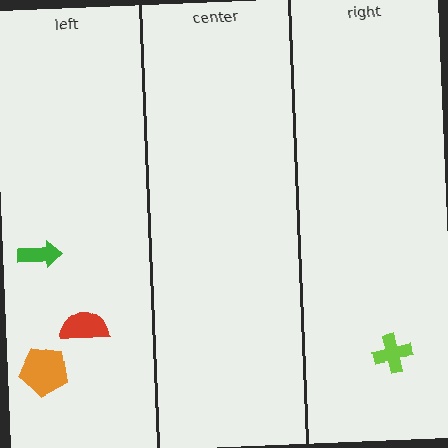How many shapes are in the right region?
1.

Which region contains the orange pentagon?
The left region.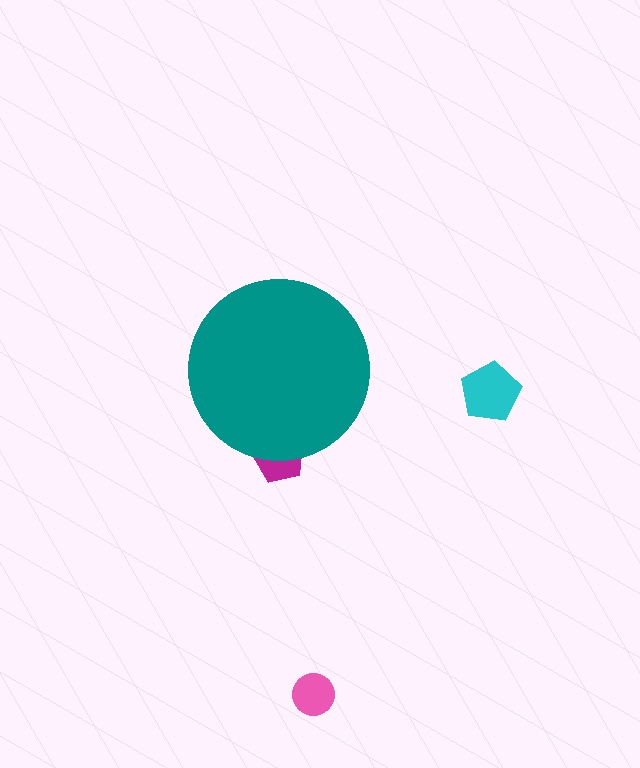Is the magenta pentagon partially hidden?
Yes, the magenta pentagon is partially hidden behind the teal circle.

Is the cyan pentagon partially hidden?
No, the cyan pentagon is fully visible.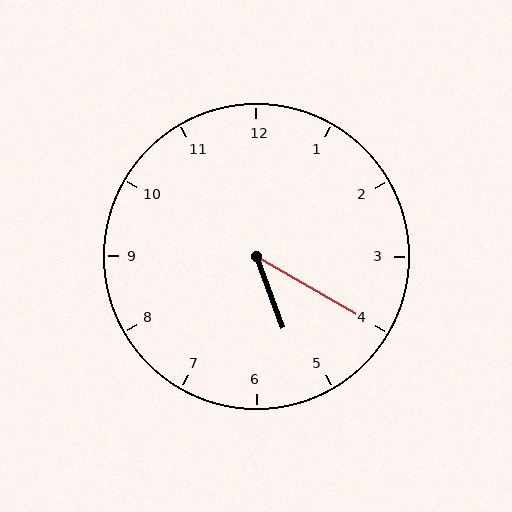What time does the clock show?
5:20.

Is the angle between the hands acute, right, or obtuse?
It is acute.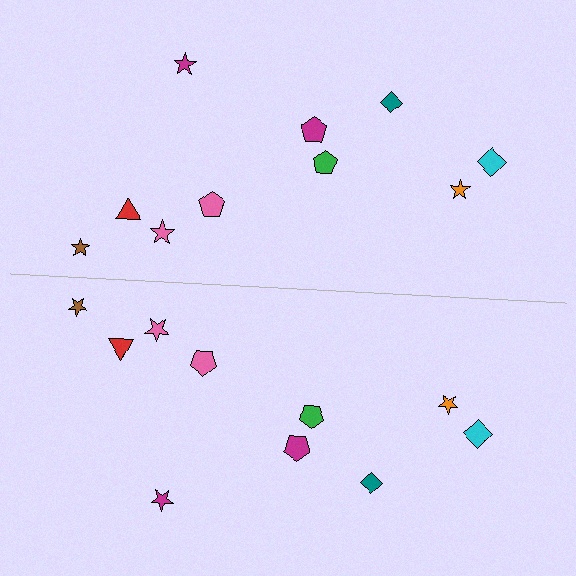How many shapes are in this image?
There are 20 shapes in this image.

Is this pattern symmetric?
Yes, this pattern has bilateral (reflection) symmetry.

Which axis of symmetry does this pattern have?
The pattern has a horizontal axis of symmetry running through the center of the image.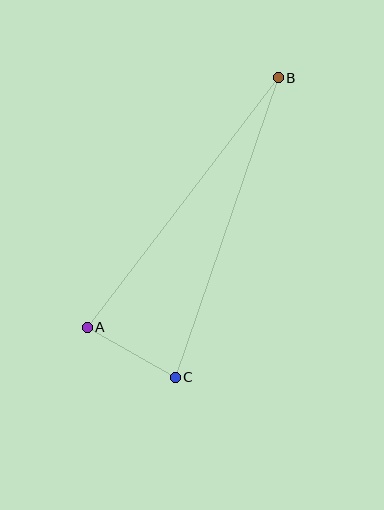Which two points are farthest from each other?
Points B and C are farthest from each other.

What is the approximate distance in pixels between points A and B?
The distance between A and B is approximately 314 pixels.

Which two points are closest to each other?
Points A and C are closest to each other.